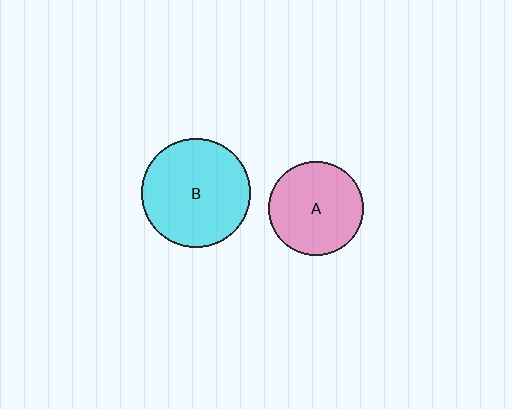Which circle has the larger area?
Circle B (cyan).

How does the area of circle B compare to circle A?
Approximately 1.4 times.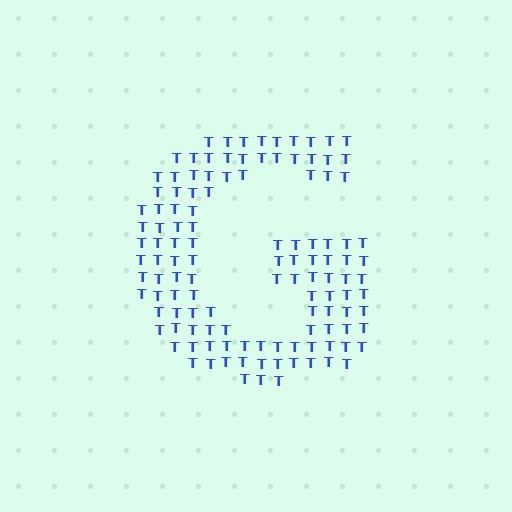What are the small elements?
The small elements are letter T's.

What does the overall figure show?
The overall figure shows the letter G.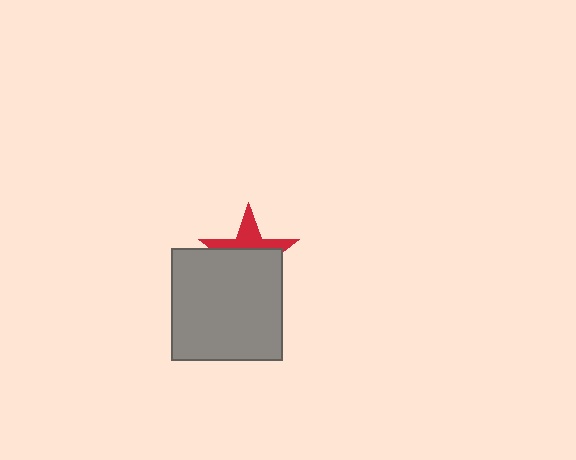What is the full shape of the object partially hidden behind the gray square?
The partially hidden object is a red star.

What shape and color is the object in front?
The object in front is a gray square.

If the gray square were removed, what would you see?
You would see the complete red star.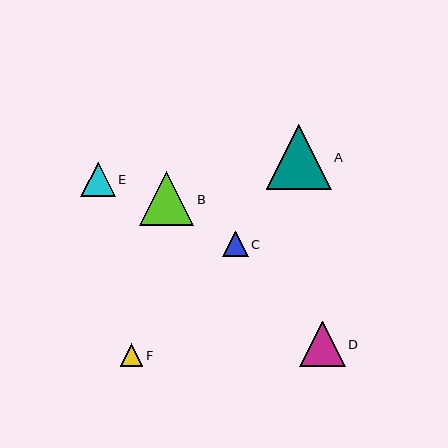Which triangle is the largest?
Triangle A is the largest with a size of approximately 65 pixels.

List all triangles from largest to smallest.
From largest to smallest: A, B, D, E, C, F.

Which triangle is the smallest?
Triangle F is the smallest with a size of approximately 23 pixels.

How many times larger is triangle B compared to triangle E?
Triangle B is approximately 1.6 times the size of triangle E.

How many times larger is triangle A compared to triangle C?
Triangle A is approximately 2.5 times the size of triangle C.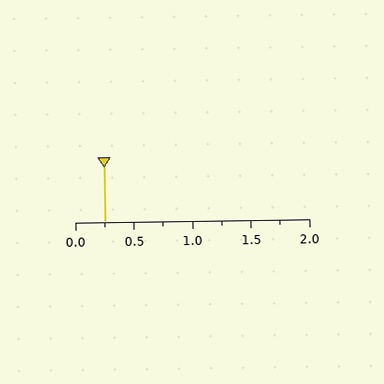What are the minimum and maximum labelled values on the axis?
The axis runs from 0.0 to 2.0.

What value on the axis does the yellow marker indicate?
The marker indicates approximately 0.25.